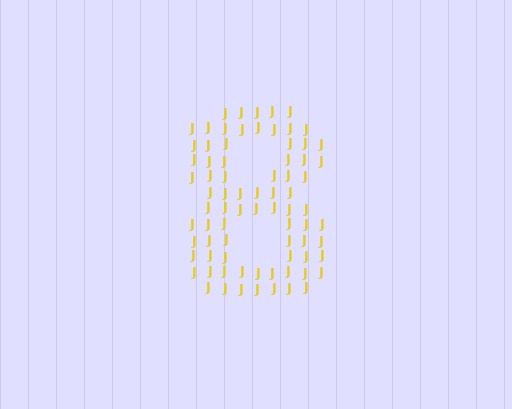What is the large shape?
The large shape is the digit 8.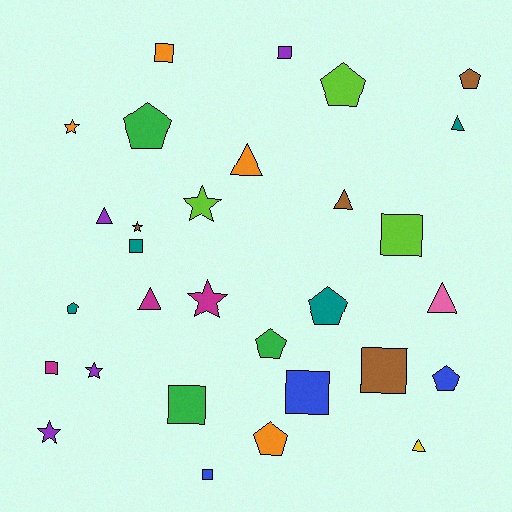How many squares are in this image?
There are 9 squares.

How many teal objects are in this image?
There are 4 teal objects.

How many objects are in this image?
There are 30 objects.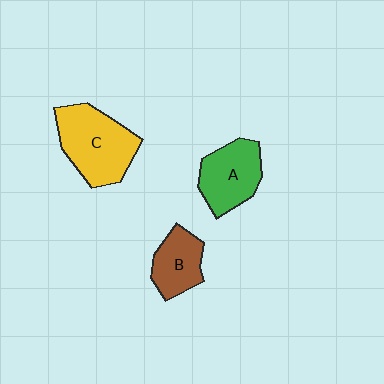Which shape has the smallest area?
Shape B (brown).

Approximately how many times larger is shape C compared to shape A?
Approximately 1.3 times.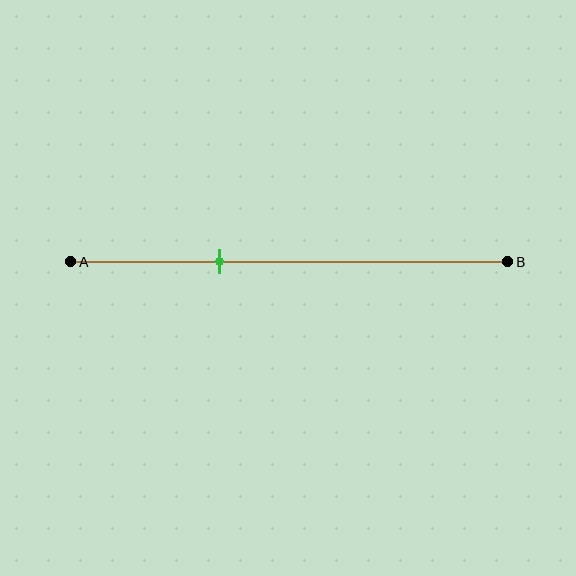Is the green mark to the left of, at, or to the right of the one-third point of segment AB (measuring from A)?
The green mark is approximately at the one-third point of segment AB.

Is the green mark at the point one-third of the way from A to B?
Yes, the mark is approximately at the one-third point.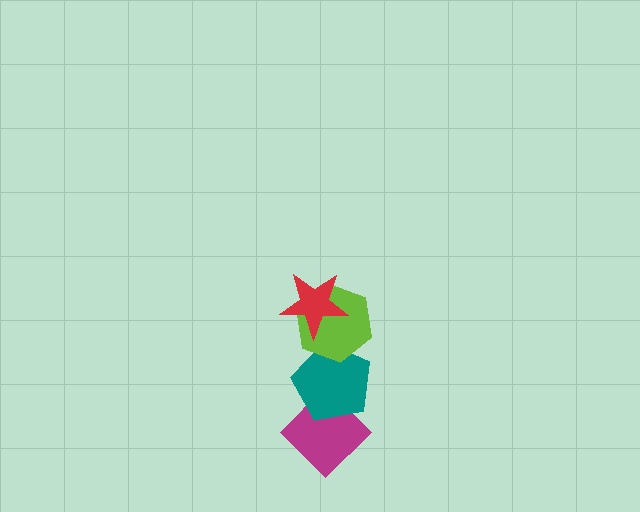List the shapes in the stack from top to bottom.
From top to bottom: the red star, the lime hexagon, the teal pentagon, the magenta diamond.